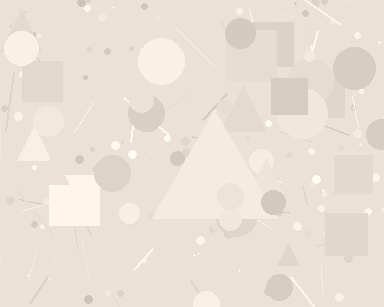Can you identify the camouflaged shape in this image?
The camouflaged shape is a triangle.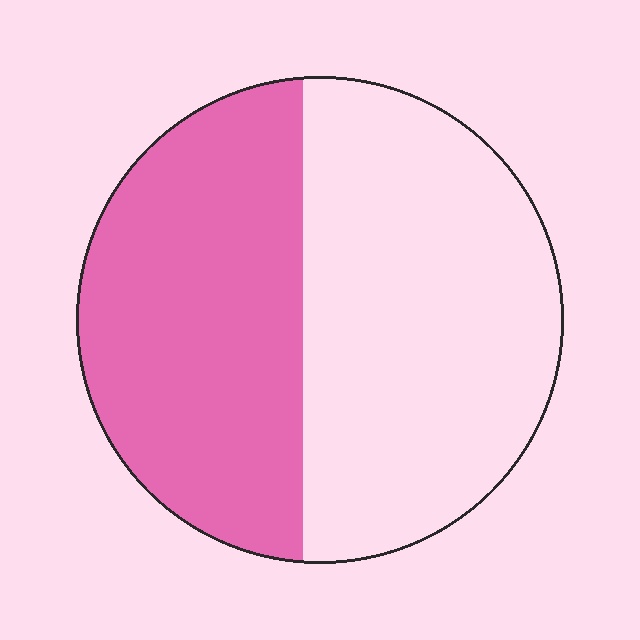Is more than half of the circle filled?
No.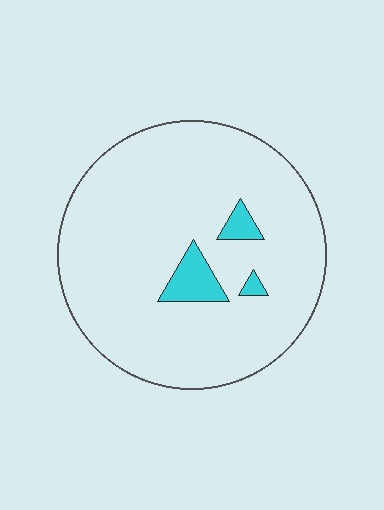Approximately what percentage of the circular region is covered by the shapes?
Approximately 5%.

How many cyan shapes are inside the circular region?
3.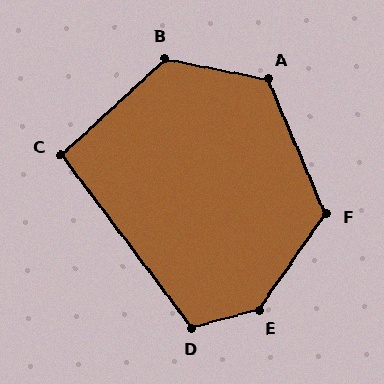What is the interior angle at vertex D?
Approximately 112 degrees (obtuse).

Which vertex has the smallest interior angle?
C, at approximately 96 degrees.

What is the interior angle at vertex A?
Approximately 125 degrees (obtuse).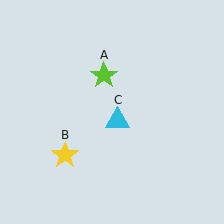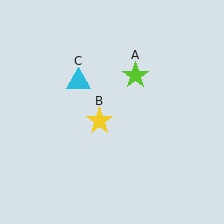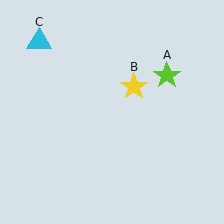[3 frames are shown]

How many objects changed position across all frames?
3 objects changed position: lime star (object A), yellow star (object B), cyan triangle (object C).